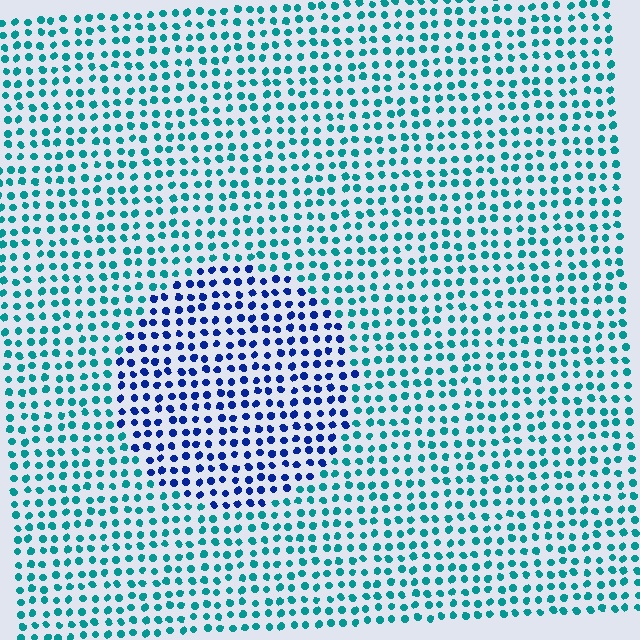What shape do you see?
I see a circle.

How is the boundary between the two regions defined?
The boundary is defined purely by a slight shift in hue (about 50 degrees). Spacing, size, and orientation are identical on both sides.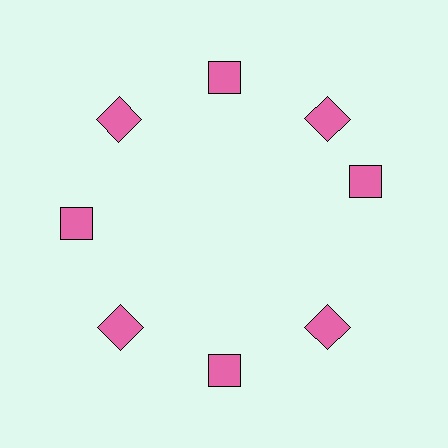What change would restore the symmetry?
The symmetry would be restored by rotating it back into even spacing with its neighbors so that all 8 diamonds sit at equal angles and equal distance from the center.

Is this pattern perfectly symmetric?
No. The 8 pink diamonds are arranged in a ring, but one element near the 3 o'clock position is rotated out of alignment along the ring, breaking the 8-fold rotational symmetry.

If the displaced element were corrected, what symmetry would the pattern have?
It would have 8-fold rotational symmetry — the pattern would map onto itself every 45 degrees.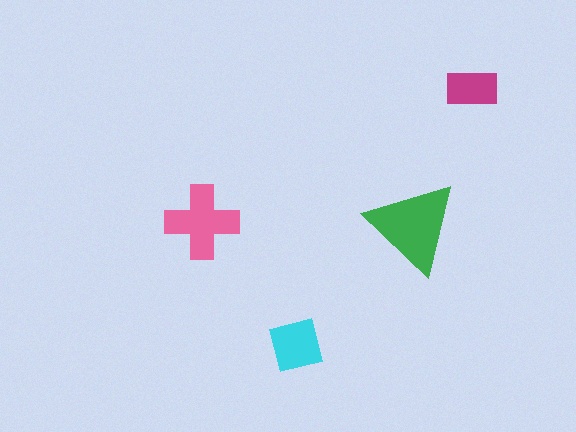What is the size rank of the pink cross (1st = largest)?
2nd.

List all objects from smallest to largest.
The magenta rectangle, the cyan square, the pink cross, the green triangle.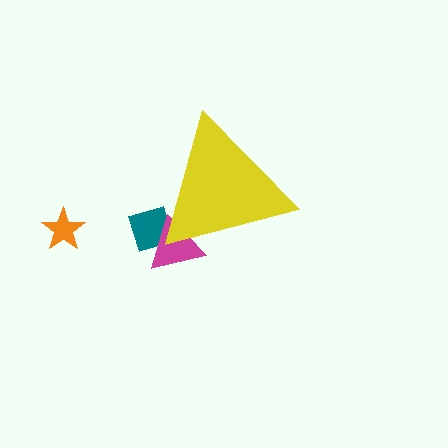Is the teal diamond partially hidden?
Yes, the teal diamond is partially hidden behind the yellow triangle.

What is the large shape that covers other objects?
A yellow triangle.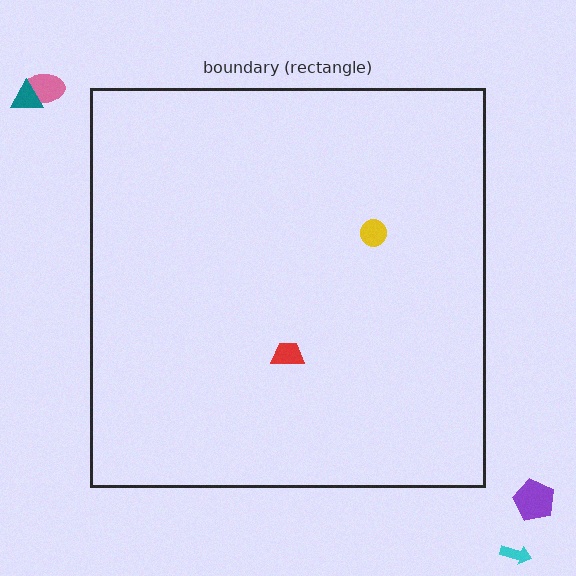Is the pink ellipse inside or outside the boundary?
Outside.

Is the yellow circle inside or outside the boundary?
Inside.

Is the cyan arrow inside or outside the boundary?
Outside.